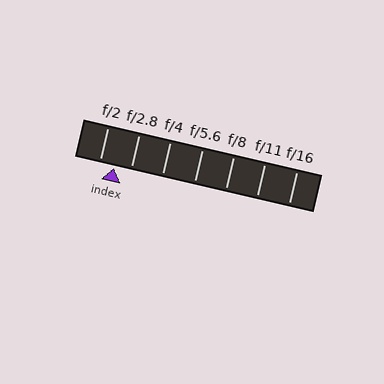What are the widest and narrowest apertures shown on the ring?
The widest aperture shown is f/2 and the narrowest is f/16.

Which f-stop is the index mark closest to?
The index mark is closest to f/2.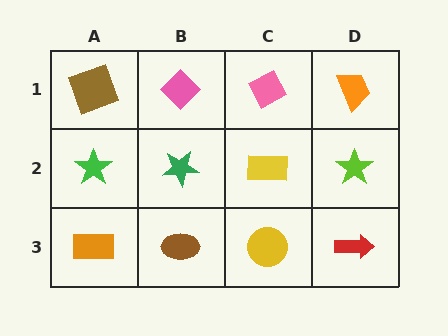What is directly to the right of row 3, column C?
A red arrow.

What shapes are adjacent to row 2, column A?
A brown square (row 1, column A), an orange rectangle (row 3, column A), a green star (row 2, column B).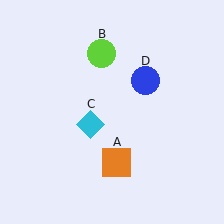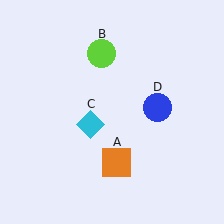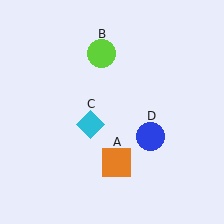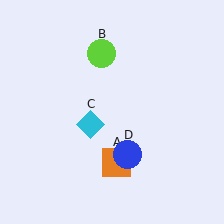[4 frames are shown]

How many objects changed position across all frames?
1 object changed position: blue circle (object D).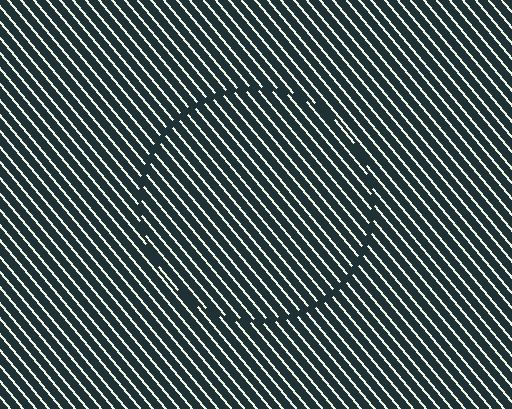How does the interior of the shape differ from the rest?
The interior of the shape contains the same grating, shifted by half a period — the contour is defined by the phase discontinuity where line-ends from the inner and outer gratings abut.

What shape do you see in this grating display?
An illusory circle. The interior of the shape contains the same grating, shifted by half a period — the contour is defined by the phase discontinuity where line-ends from the inner and outer gratings abut.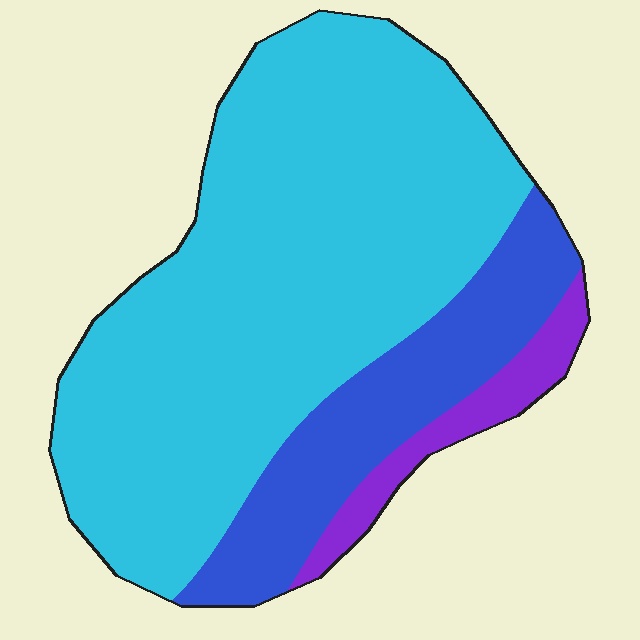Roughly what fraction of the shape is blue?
Blue takes up about one fifth (1/5) of the shape.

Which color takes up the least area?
Purple, at roughly 5%.